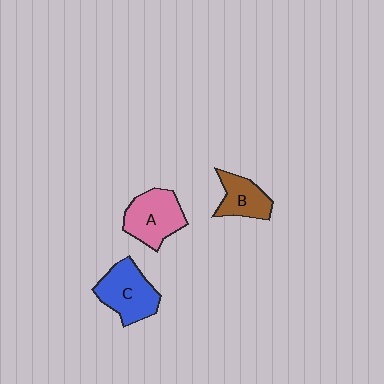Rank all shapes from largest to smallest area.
From largest to smallest: C (blue), A (pink), B (brown).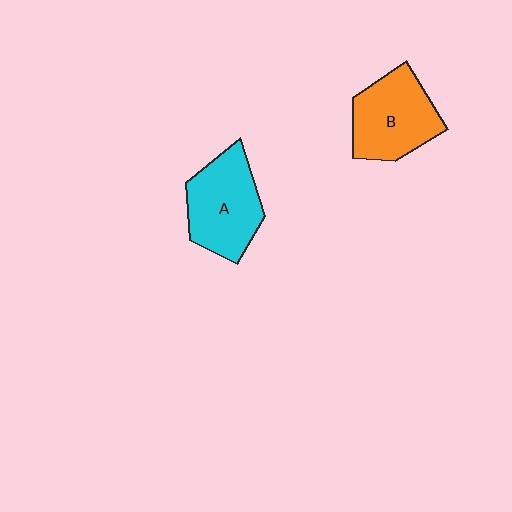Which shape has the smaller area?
Shape B (orange).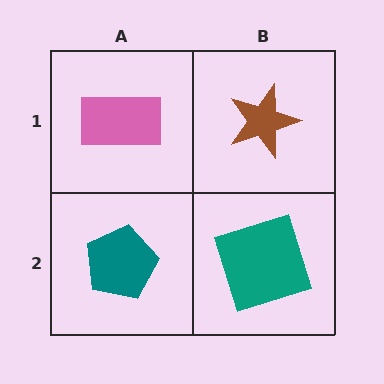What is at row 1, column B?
A brown star.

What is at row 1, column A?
A pink rectangle.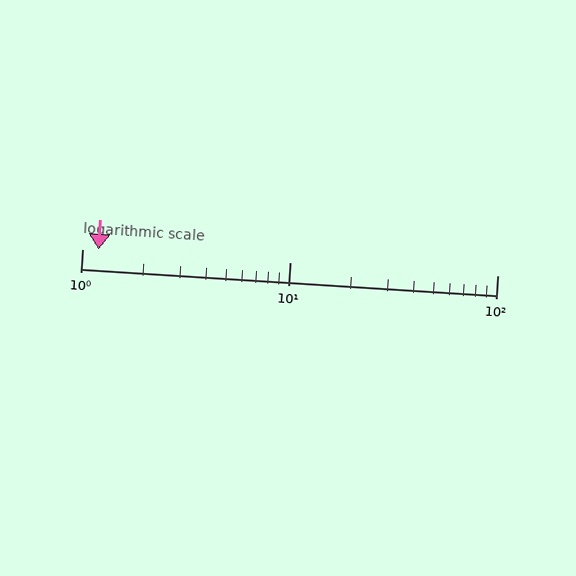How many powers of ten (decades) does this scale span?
The scale spans 2 decades, from 1 to 100.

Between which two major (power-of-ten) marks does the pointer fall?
The pointer is between 1 and 10.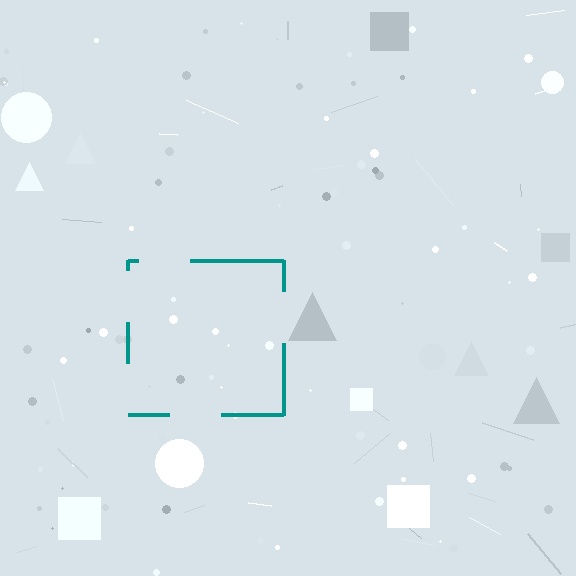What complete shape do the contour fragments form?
The contour fragments form a square.